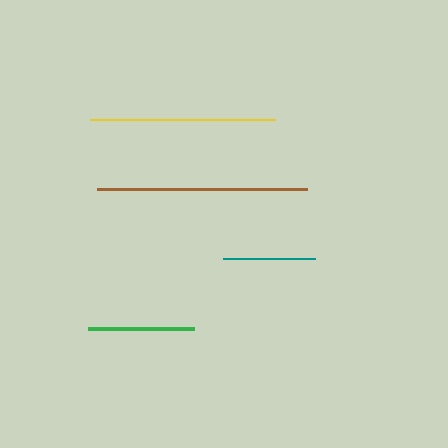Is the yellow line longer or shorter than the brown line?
The brown line is longer than the yellow line.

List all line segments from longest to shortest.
From longest to shortest: brown, yellow, green, teal.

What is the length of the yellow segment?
The yellow segment is approximately 185 pixels long.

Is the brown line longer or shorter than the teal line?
The brown line is longer than the teal line.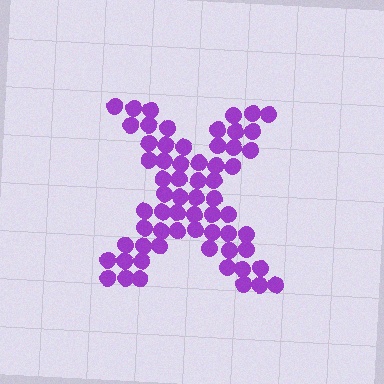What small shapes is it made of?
It is made of small circles.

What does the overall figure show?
The overall figure shows the letter X.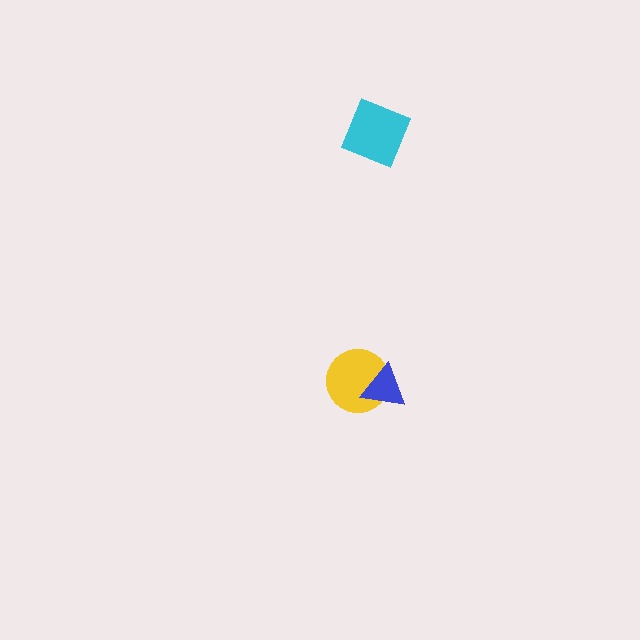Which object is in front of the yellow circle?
The blue triangle is in front of the yellow circle.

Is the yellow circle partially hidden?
Yes, it is partially covered by another shape.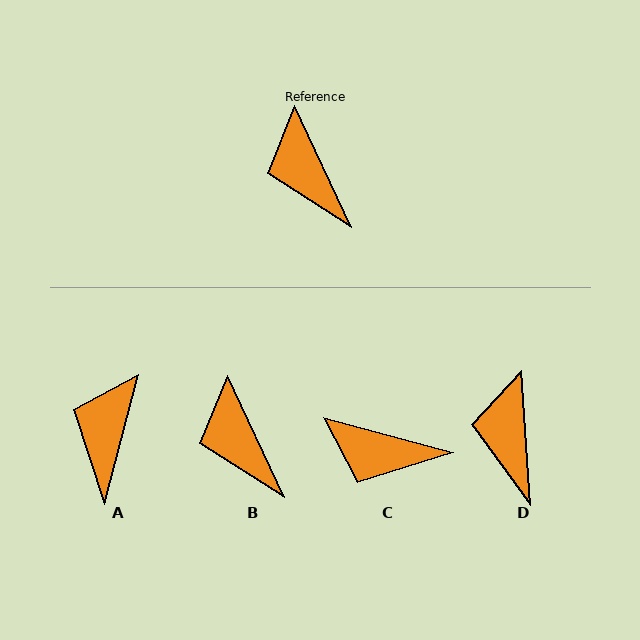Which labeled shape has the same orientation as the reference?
B.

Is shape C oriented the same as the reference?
No, it is off by about 50 degrees.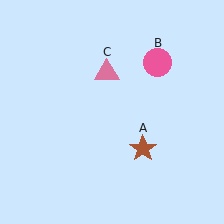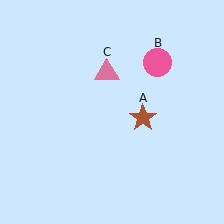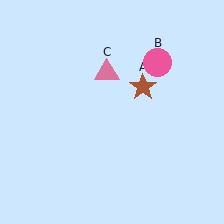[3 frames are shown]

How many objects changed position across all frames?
1 object changed position: brown star (object A).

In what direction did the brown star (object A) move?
The brown star (object A) moved up.